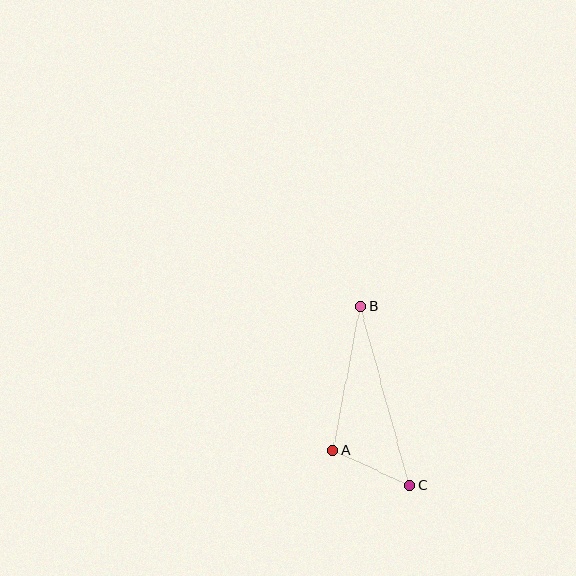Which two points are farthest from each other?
Points B and C are farthest from each other.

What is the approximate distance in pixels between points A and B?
The distance between A and B is approximately 146 pixels.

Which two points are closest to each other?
Points A and C are closest to each other.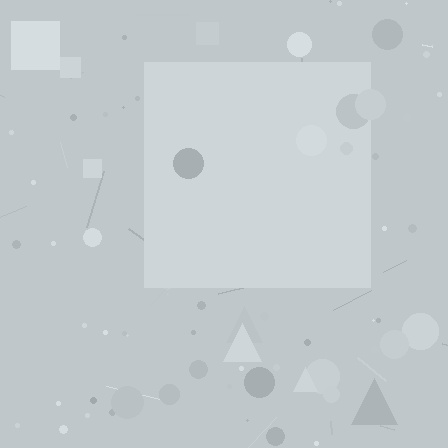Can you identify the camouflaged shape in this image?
The camouflaged shape is a square.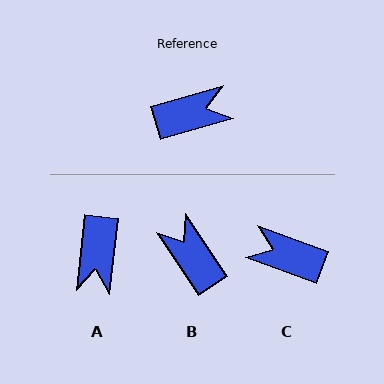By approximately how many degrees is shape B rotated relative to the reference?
Approximately 107 degrees counter-clockwise.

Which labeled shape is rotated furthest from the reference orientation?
C, about 143 degrees away.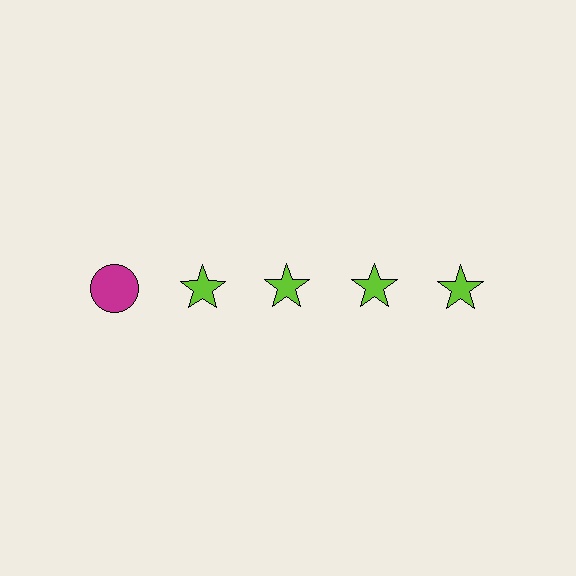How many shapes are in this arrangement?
There are 5 shapes arranged in a grid pattern.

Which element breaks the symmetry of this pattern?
The magenta circle in the top row, leftmost column breaks the symmetry. All other shapes are lime stars.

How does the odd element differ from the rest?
It differs in both color (magenta instead of lime) and shape (circle instead of star).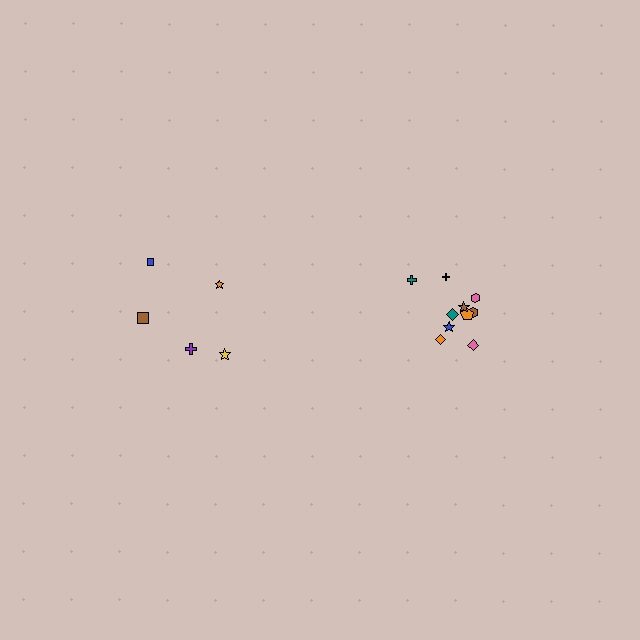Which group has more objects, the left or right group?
The right group.